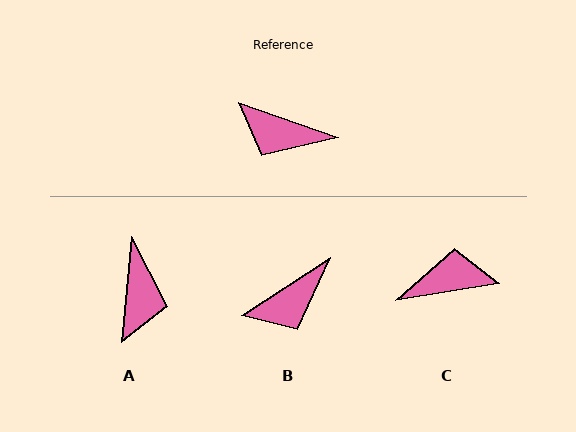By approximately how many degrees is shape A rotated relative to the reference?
Approximately 103 degrees counter-clockwise.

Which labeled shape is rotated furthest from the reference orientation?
C, about 151 degrees away.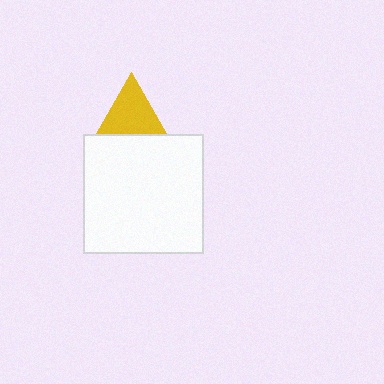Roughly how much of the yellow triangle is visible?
About half of it is visible (roughly 63%).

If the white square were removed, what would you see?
You would see the complete yellow triangle.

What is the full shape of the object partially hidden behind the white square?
The partially hidden object is a yellow triangle.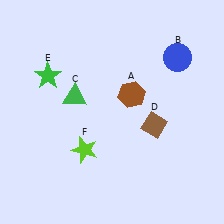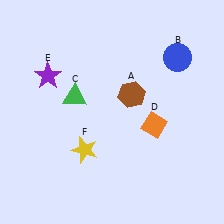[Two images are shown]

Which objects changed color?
D changed from brown to orange. E changed from green to purple. F changed from lime to yellow.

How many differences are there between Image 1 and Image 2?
There are 3 differences between the two images.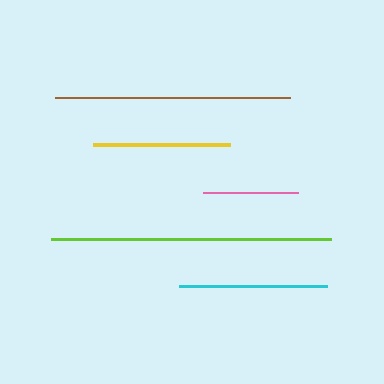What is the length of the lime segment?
The lime segment is approximately 280 pixels long.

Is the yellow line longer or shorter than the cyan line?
The cyan line is longer than the yellow line.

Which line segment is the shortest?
The pink line is the shortest at approximately 94 pixels.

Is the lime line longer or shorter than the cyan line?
The lime line is longer than the cyan line.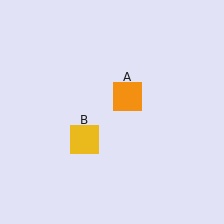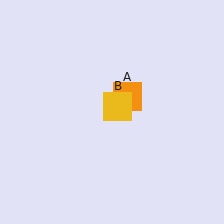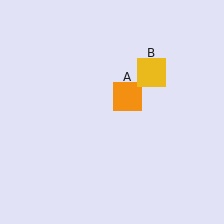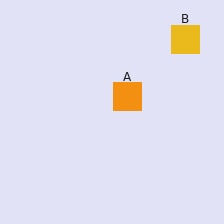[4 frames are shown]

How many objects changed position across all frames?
1 object changed position: yellow square (object B).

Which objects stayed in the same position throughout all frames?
Orange square (object A) remained stationary.